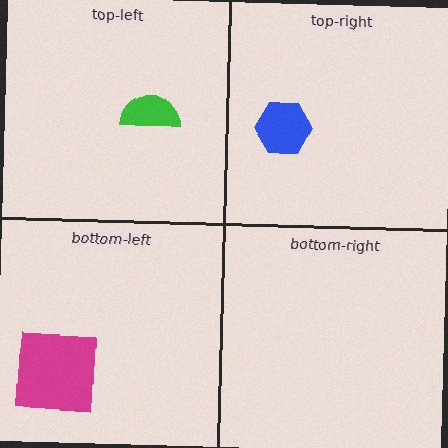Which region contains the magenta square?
The bottom-left region.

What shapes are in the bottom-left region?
The magenta square.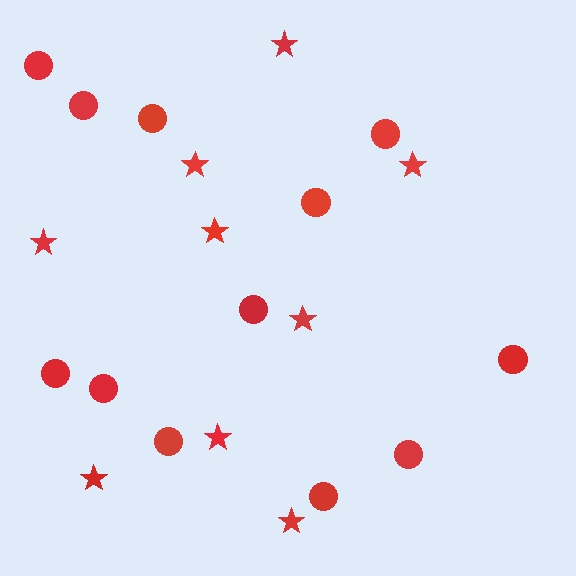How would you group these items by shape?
There are 2 groups: one group of circles (12) and one group of stars (9).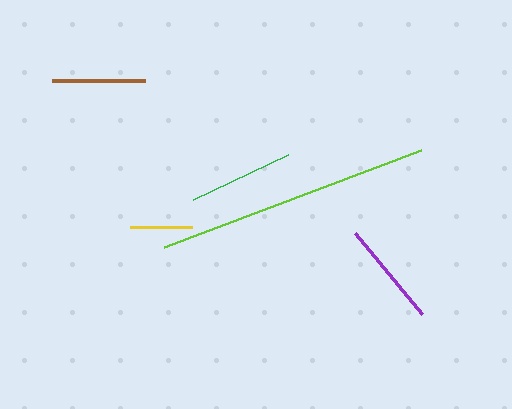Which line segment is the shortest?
The yellow line is the shortest at approximately 62 pixels.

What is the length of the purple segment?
The purple segment is approximately 105 pixels long.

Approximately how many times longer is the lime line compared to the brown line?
The lime line is approximately 3.0 times the length of the brown line.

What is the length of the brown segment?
The brown segment is approximately 93 pixels long.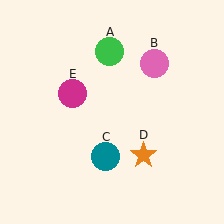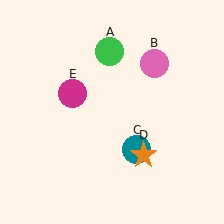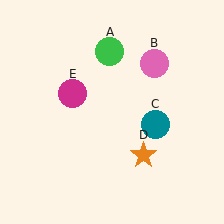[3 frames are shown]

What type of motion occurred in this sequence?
The teal circle (object C) rotated counterclockwise around the center of the scene.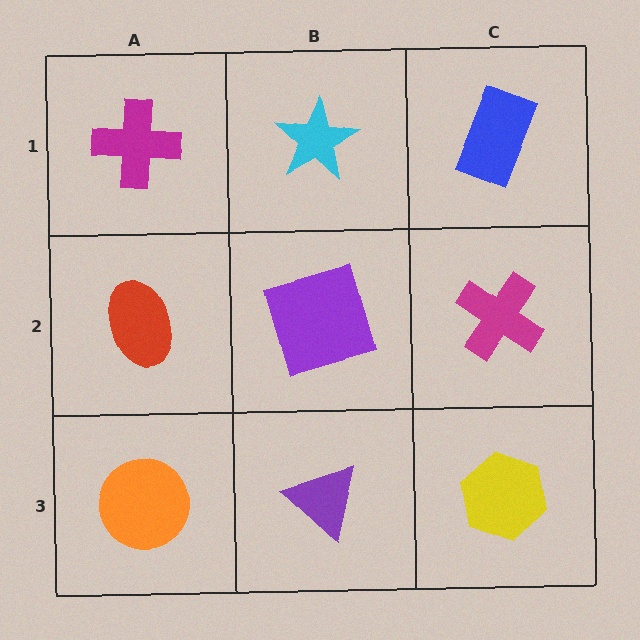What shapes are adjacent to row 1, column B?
A purple square (row 2, column B), a magenta cross (row 1, column A), a blue rectangle (row 1, column C).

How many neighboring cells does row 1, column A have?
2.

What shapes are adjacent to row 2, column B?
A cyan star (row 1, column B), a purple triangle (row 3, column B), a red ellipse (row 2, column A), a magenta cross (row 2, column C).